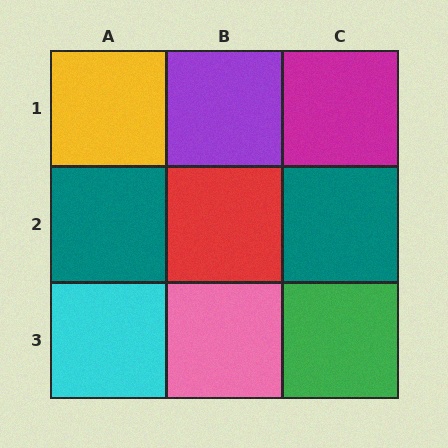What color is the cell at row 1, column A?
Yellow.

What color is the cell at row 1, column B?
Purple.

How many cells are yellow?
1 cell is yellow.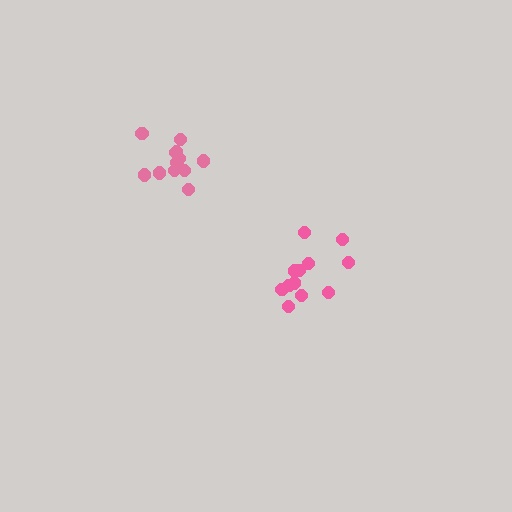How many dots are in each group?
Group 1: 12 dots, Group 2: 12 dots (24 total).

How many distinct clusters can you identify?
There are 2 distinct clusters.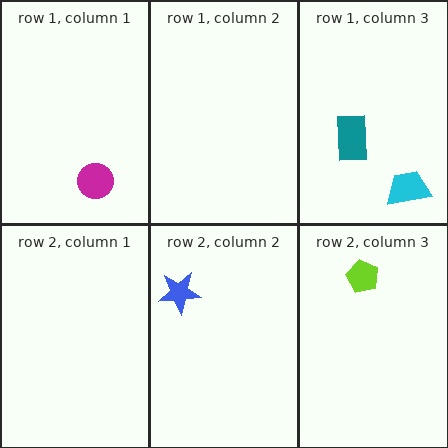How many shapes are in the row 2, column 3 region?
1.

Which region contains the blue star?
The row 2, column 2 region.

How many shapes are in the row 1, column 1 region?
1.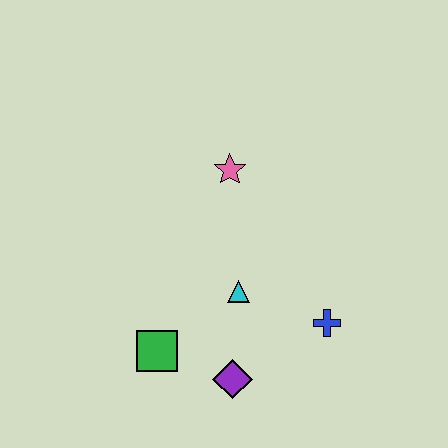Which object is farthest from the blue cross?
The pink star is farthest from the blue cross.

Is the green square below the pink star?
Yes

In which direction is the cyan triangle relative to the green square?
The cyan triangle is to the right of the green square.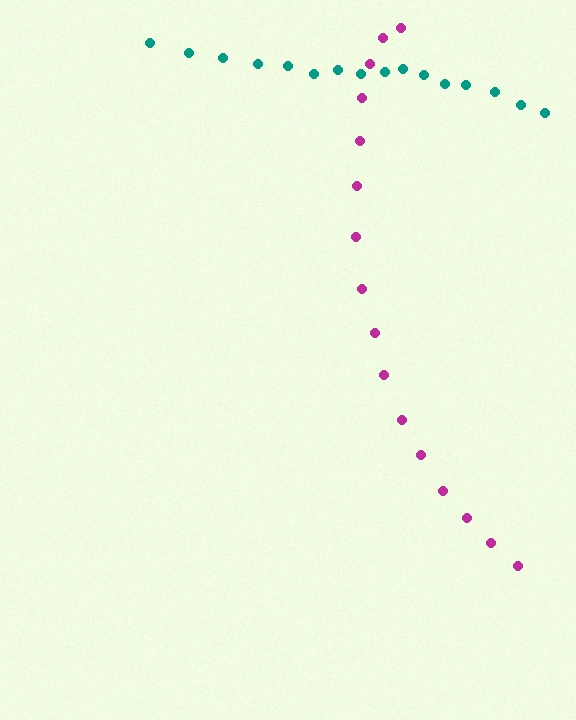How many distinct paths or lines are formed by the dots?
There are 2 distinct paths.